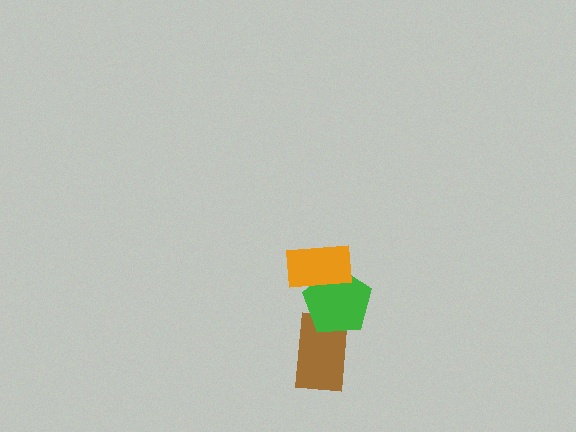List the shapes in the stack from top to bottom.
From top to bottom: the orange rectangle, the green pentagon, the brown rectangle.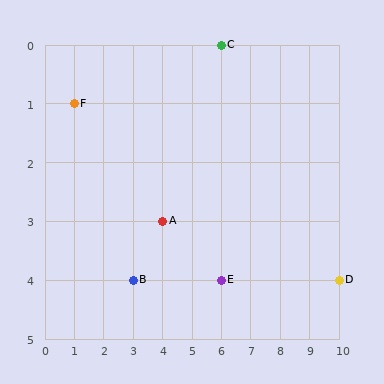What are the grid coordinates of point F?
Point F is at grid coordinates (1, 1).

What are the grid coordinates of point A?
Point A is at grid coordinates (4, 3).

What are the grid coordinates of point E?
Point E is at grid coordinates (6, 4).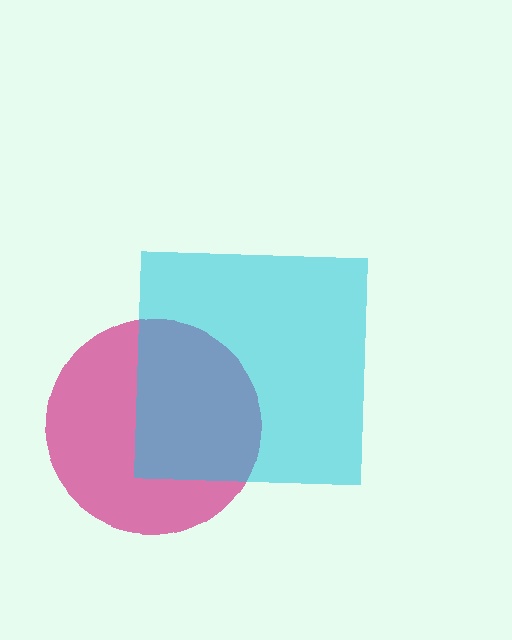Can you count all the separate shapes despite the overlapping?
Yes, there are 2 separate shapes.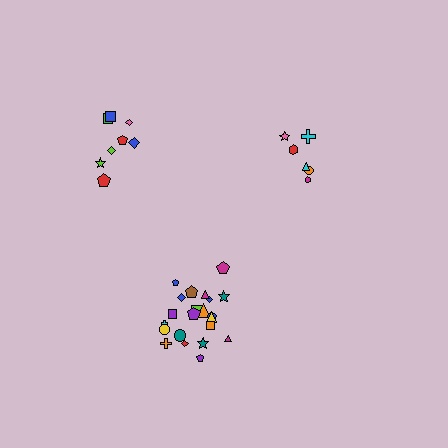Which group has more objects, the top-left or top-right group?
The top-left group.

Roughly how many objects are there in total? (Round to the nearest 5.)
Roughly 35 objects in total.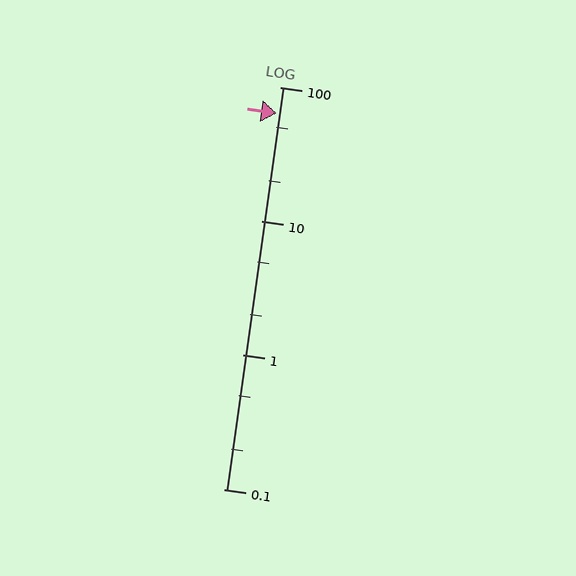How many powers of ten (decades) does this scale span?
The scale spans 3 decades, from 0.1 to 100.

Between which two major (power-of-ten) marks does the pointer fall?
The pointer is between 10 and 100.